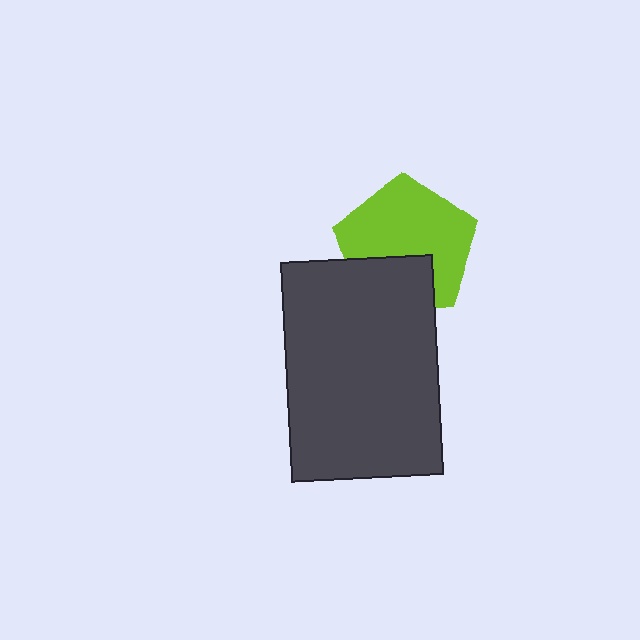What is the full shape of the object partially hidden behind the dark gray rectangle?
The partially hidden object is a lime pentagon.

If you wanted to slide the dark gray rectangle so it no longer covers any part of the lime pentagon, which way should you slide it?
Slide it down — that is the most direct way to separate the two shapes.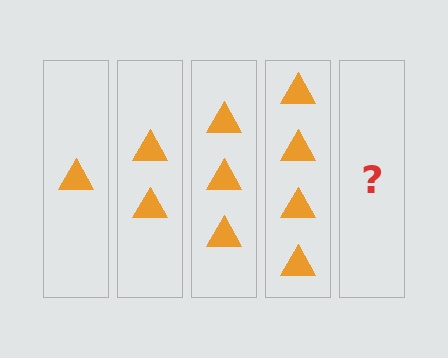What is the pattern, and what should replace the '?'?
The pattern is that each step adds one more triangle. The '?' should be 5 triangles.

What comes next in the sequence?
The next element should be 5 triangles.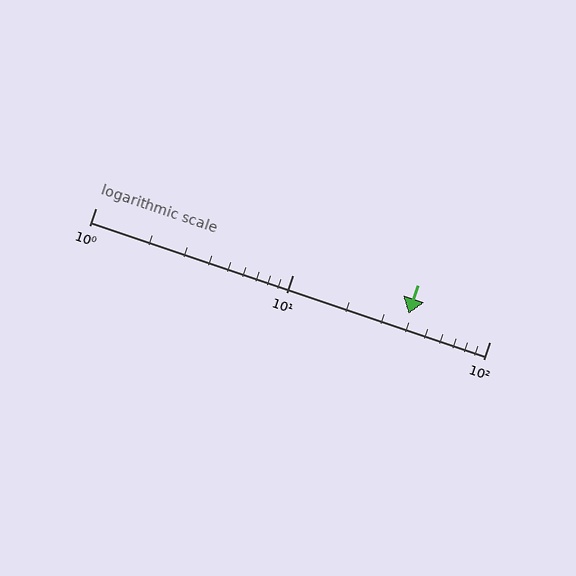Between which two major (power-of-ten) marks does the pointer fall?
The pointer is between 10 and 100.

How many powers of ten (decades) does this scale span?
The scale spans 2 decades, from 1 to 100.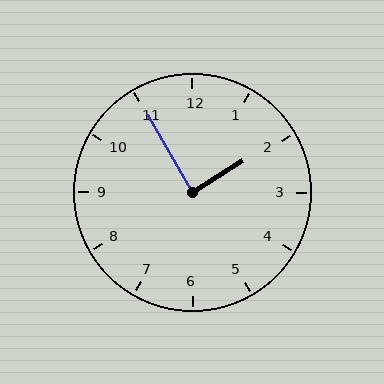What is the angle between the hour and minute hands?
Approximately 88 degrees.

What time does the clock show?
1:55.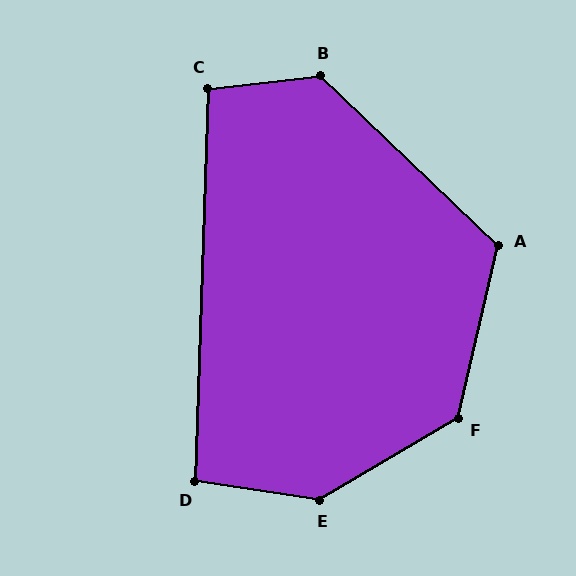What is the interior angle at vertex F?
Approximately 134 degrees (obtuse).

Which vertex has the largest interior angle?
E, at approximately 141 degrees.